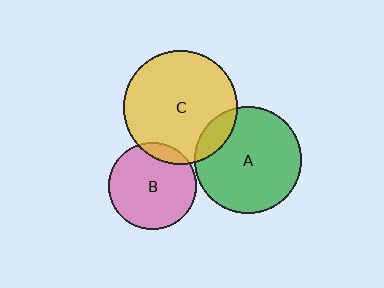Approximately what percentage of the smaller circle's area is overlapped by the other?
Approximately 10%.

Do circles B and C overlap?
Yes.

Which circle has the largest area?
Circle C (yellow).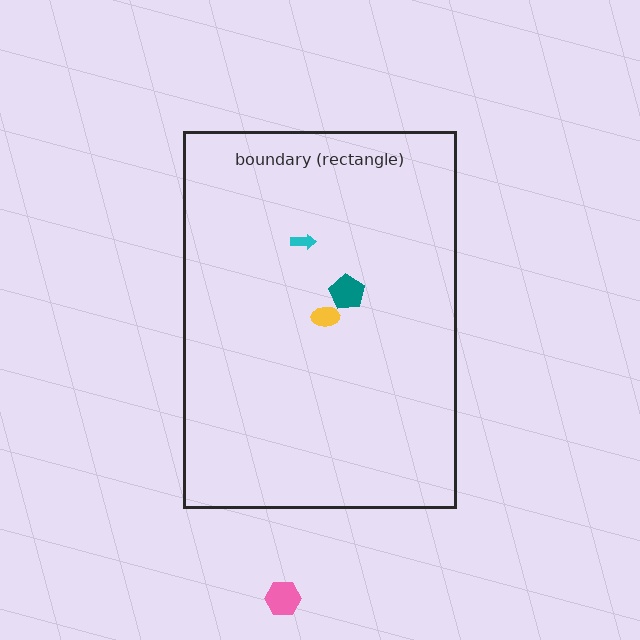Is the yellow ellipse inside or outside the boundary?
Inside.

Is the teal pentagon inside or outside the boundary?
Inside.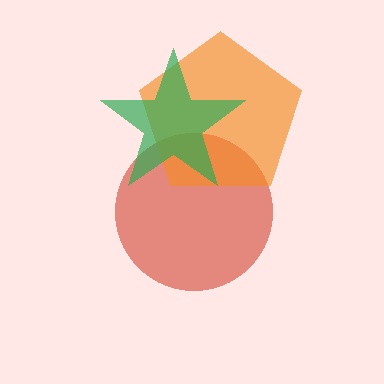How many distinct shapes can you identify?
There are 3 distinct shapes: a red circle, an orange pentagon, a green star.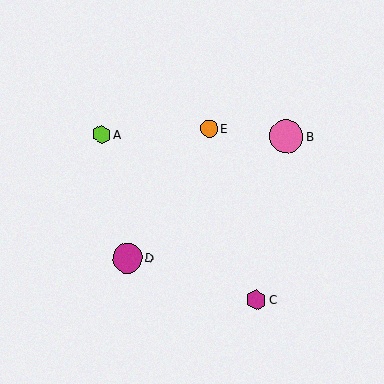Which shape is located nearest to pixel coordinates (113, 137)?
The lime hexagon (labeled A) at (101, 134) is nearest to that location.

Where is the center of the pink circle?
The center of the pink circle is at (286, 136).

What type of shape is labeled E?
Shape E is an orange circle.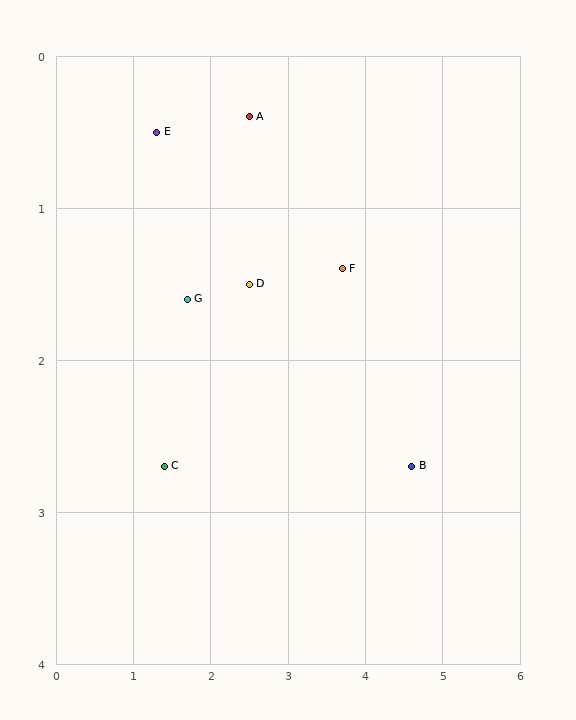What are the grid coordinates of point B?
Point B is at approximately (4.6, 2.7).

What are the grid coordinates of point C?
Point C is at approximately (1.4, 2.7).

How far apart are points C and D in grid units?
Points C and D are about 1.6 grid units apart.